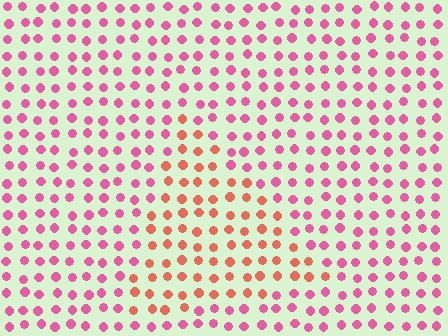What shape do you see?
I see a triangle.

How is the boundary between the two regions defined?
The boundary is defined purely by a slight shift in hue (about 38 degrees). Spacing, size, and orientation are identical on both sides.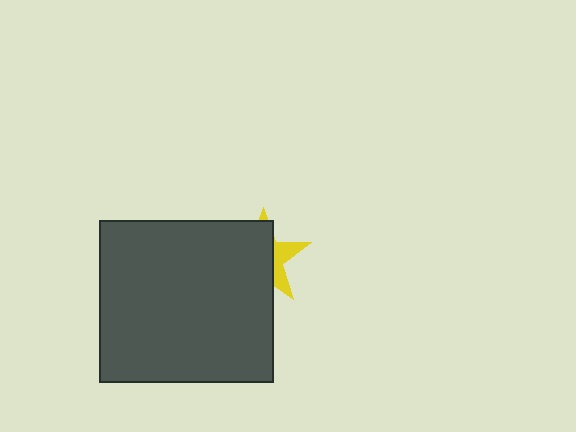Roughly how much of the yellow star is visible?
A small part of it is visible (roughly 32%).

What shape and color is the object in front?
The object in front is a dark gray rectangle.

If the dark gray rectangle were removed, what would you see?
You would see the complete yellow star.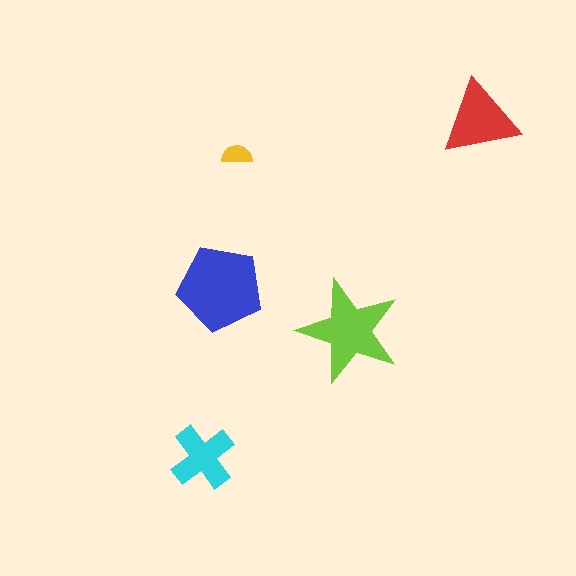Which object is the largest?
The blue pentagon.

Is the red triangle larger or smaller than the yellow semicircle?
Larger.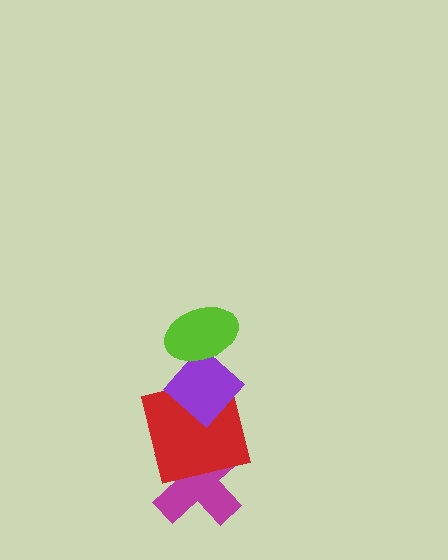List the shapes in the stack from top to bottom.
From top to bottom: the lime ellipse, the purple diamond, the red square, the magenta cross.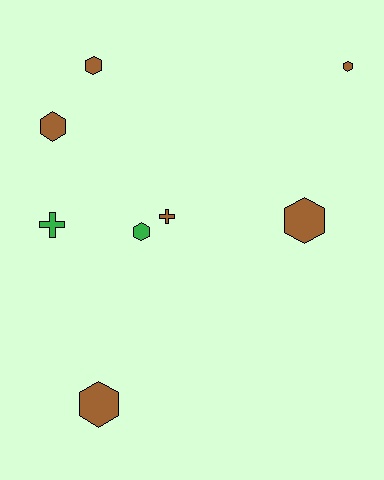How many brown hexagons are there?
There are 5 brown hexagons.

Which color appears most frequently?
Brown, with 6 objects.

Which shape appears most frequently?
Hexagon, with 6 objects.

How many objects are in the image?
There are 8 objects.